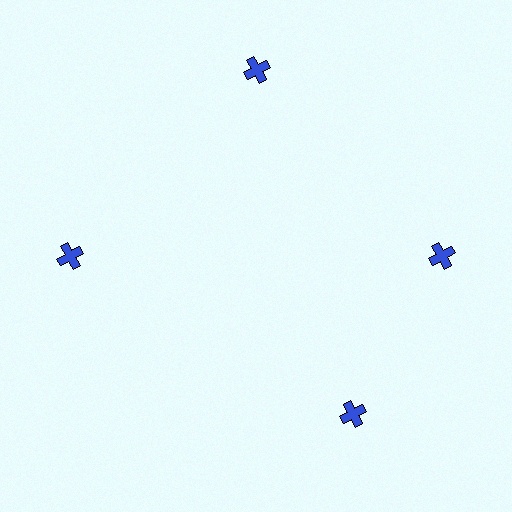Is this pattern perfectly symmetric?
No. The 4 blue crosses are arranged in a ring, but one element near the 6 o'clock position is rotated out of alignment along the ring, breaking the 4-fold rotational symmetry.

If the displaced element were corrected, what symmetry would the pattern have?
It would have 4-fold rotational symmetry — the pattern would map onto itself every 90 degrees.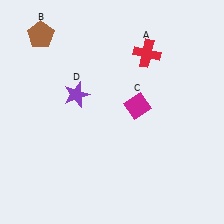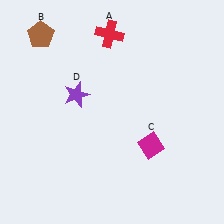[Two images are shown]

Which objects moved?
The objects that moved are: the red cross (A), the magenta diamond (C).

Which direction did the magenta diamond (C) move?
The magenta diamond (C) moved down.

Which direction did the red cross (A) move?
The red cross (A) moved left.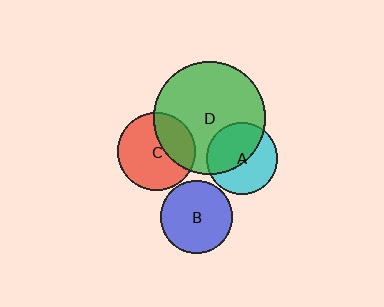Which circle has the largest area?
Circle D (green).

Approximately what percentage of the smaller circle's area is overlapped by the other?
Approximately 35%.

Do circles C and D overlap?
Yes.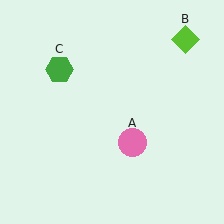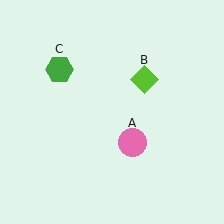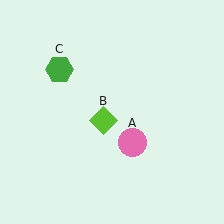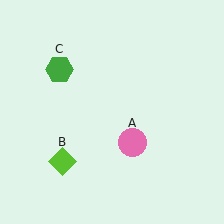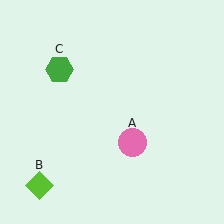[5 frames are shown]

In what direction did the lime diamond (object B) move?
The lime diamond (object B) moved down and to the left.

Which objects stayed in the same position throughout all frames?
Pink circle (object A) and green hexagon (object C) remained stationary.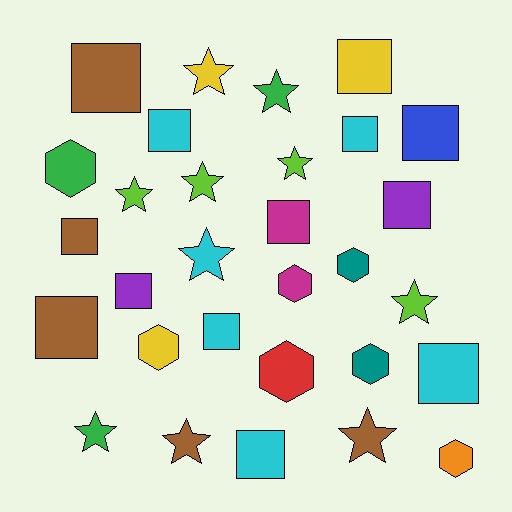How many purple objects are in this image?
There are 2 purple objects.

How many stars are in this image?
There are 10 stars.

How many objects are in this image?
There are 30 objects.